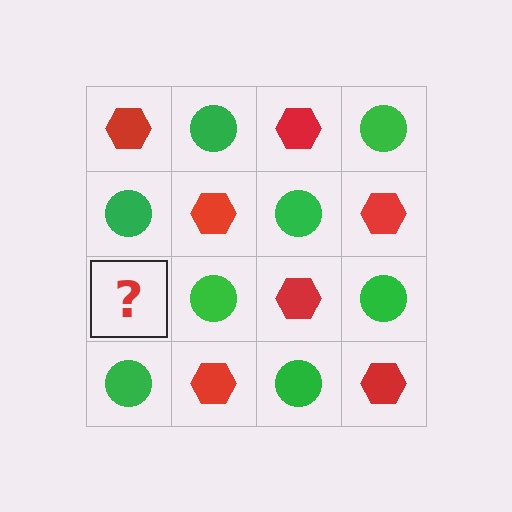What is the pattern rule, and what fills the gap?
The rule is that it alternates red hexagon and green circle in a checkerboard pattern. The gap should be filled with a red hexagon.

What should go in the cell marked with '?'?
The missing cell should contain a red hexagon.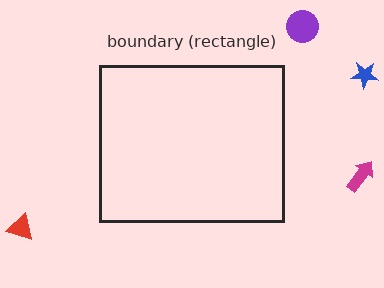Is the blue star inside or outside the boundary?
Outside.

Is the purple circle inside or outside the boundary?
Outside.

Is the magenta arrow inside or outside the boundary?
Outside.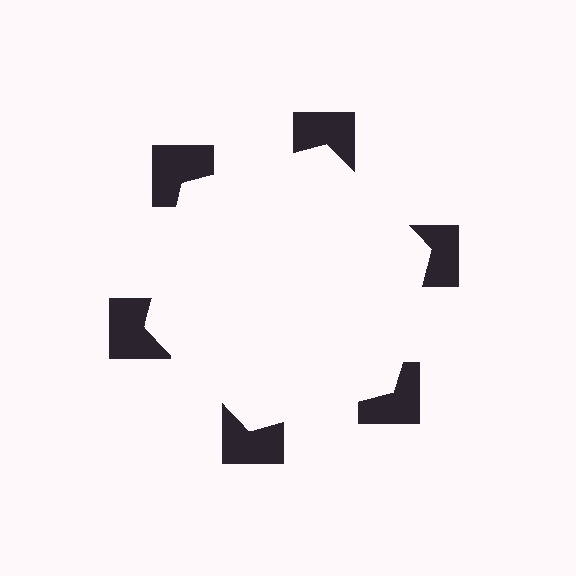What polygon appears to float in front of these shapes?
An illusory hexagon — its edges are inferred from the aligned wedge cuts in the notched squares, not physically drawn.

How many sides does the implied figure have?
6 sides.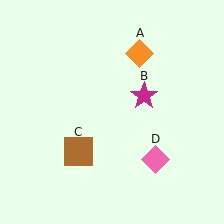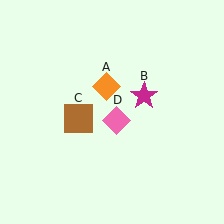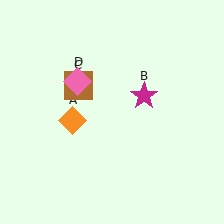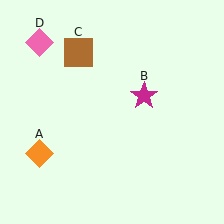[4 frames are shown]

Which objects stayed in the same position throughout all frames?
Magenta star (object B) remained stationary.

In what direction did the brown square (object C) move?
The brown square (object C) moved up.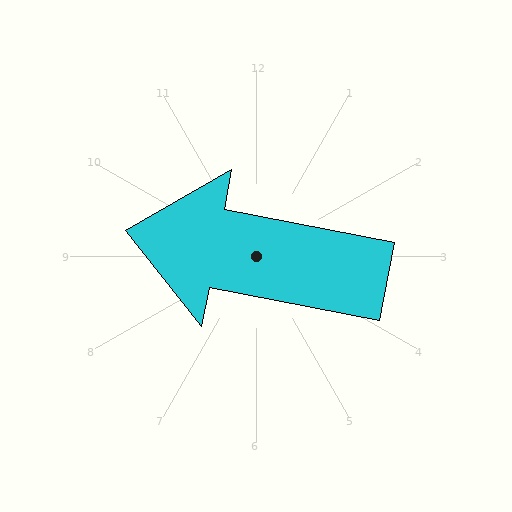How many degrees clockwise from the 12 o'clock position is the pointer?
Approximately 281 degrees.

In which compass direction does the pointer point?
West.